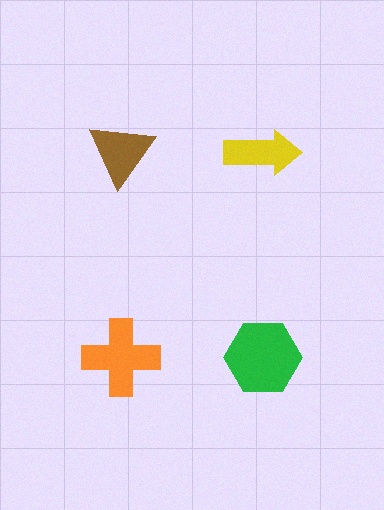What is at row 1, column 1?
A brown triangle.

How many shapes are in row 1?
2 shapes.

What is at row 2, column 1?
An orange cross.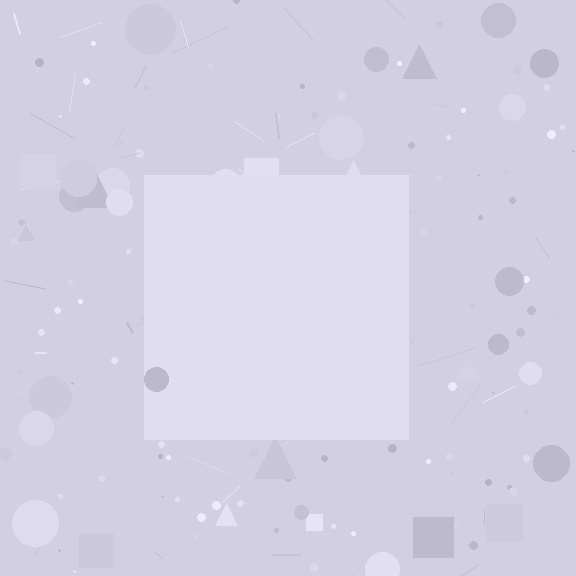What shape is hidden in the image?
A square is hidden in the image.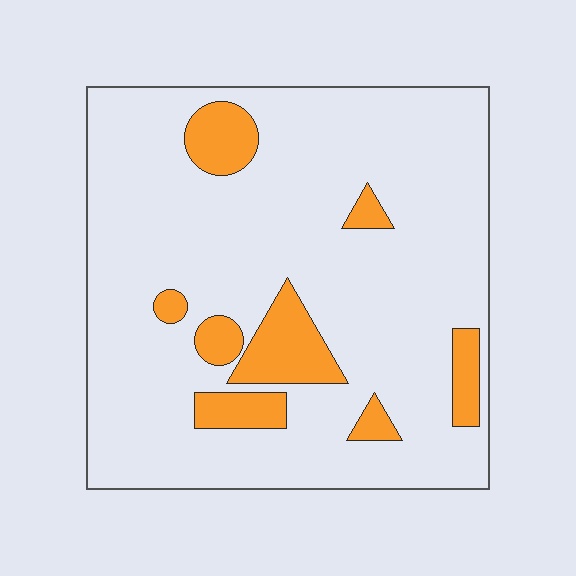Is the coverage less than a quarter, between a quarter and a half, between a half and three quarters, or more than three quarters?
Less than a quarter.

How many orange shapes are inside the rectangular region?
8.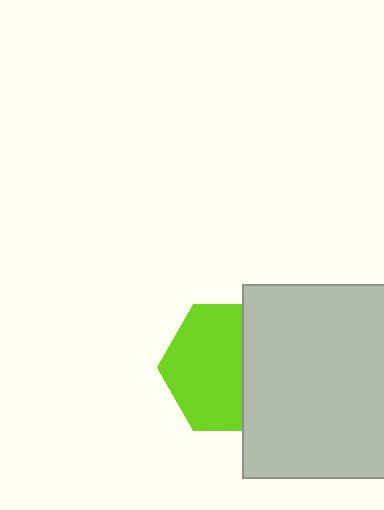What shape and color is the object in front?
The object in front is a light gray square.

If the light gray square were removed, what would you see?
You would see the complete lime hexagon.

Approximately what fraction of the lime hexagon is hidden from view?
Roughly 39% of the lime hexagon is hidden behind the light gray square.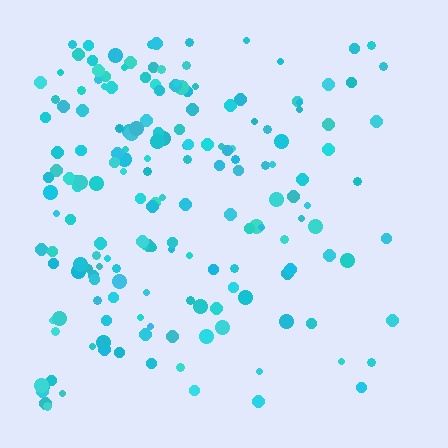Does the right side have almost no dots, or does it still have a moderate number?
Still a moderate number, just noticeably fewer than the left.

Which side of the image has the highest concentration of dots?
The left.